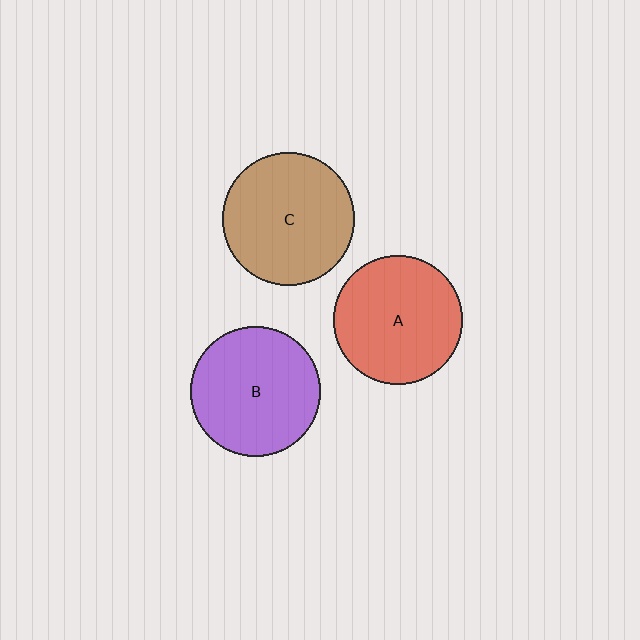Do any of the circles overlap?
No, none of the circles overlap.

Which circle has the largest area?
Circle C (brown).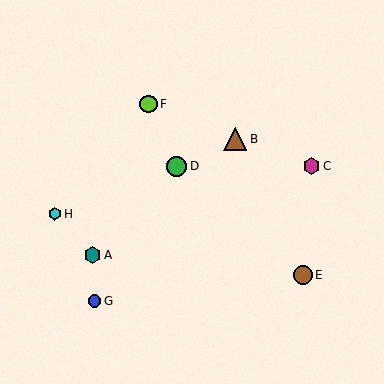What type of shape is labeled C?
Shape C is a magenta hexagon.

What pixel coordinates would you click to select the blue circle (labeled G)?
Click at (94, 301) to select the blue circle G.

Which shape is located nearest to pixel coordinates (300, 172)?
The magenta hexagon (labeled C) at (312, 166) is nearest to that location.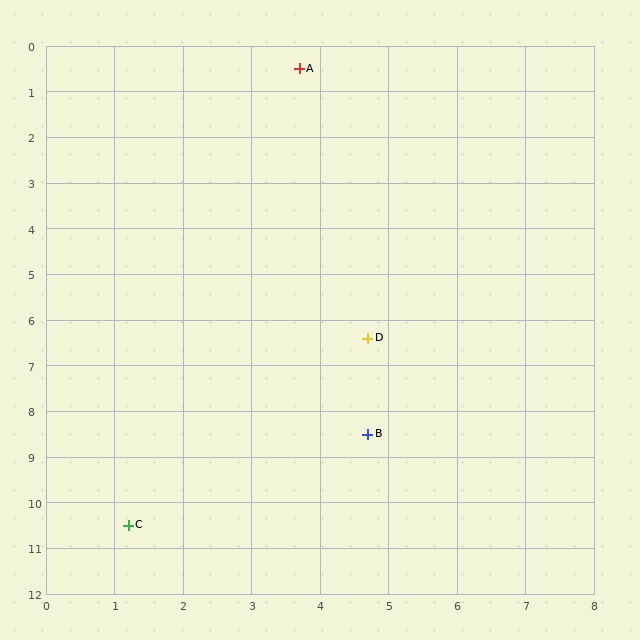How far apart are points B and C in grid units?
Points B and C are about 4.0 grid units apart.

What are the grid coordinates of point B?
Point B is at approximately (4.7, 8.5).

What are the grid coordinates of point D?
Point D is at approximately (4.7, 6.4).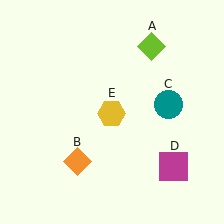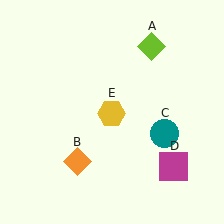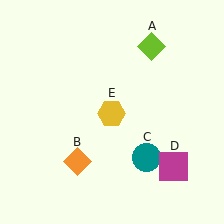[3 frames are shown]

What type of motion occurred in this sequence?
The teal circle (object C) rotated clockwise around the center of the scene.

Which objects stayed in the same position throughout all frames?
Lime diamond (object A) and orange diamond (object B) and magenta square (object D) and yellow hexagon (object E) remained stationary.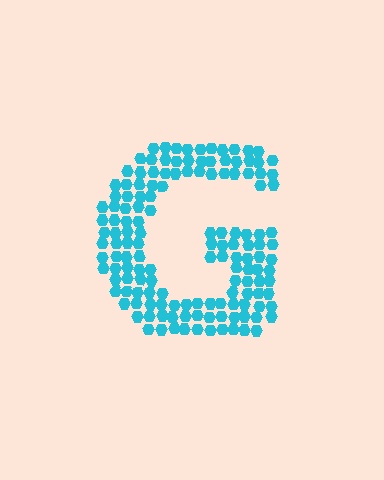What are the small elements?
The small elements are hexagons.